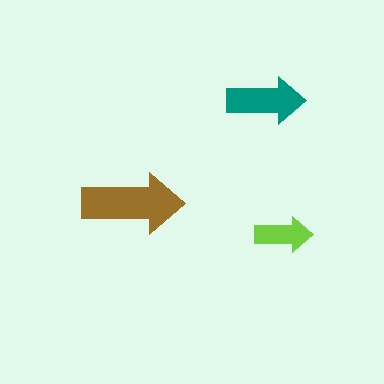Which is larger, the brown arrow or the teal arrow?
The brown one.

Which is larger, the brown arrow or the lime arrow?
The brown one.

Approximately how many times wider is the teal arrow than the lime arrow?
About 1.5 times wider.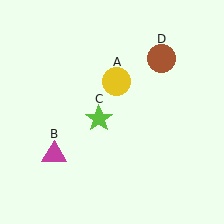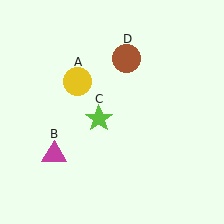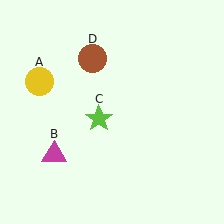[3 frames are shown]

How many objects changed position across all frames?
2 objects changed position: yellow circle (object A), brown circle (object D).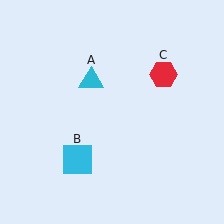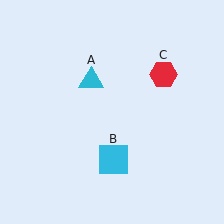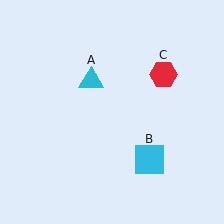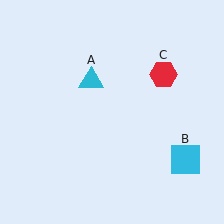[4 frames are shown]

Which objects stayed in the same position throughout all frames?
Cyan triangle (object A) and red hexagon (object C) remained stationary.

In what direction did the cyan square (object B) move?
The cyan square (object B) moved right.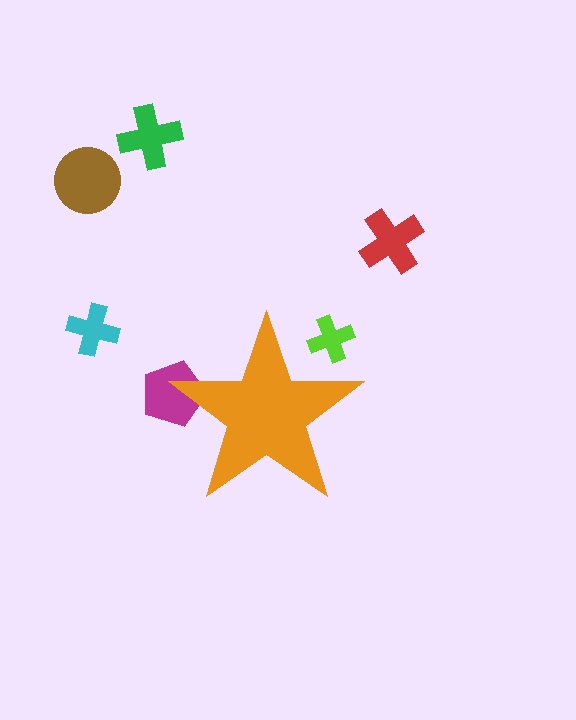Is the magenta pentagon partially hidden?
Yes, the magenta pentagon is partially hidden behind the orange star.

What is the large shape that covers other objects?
An orange star.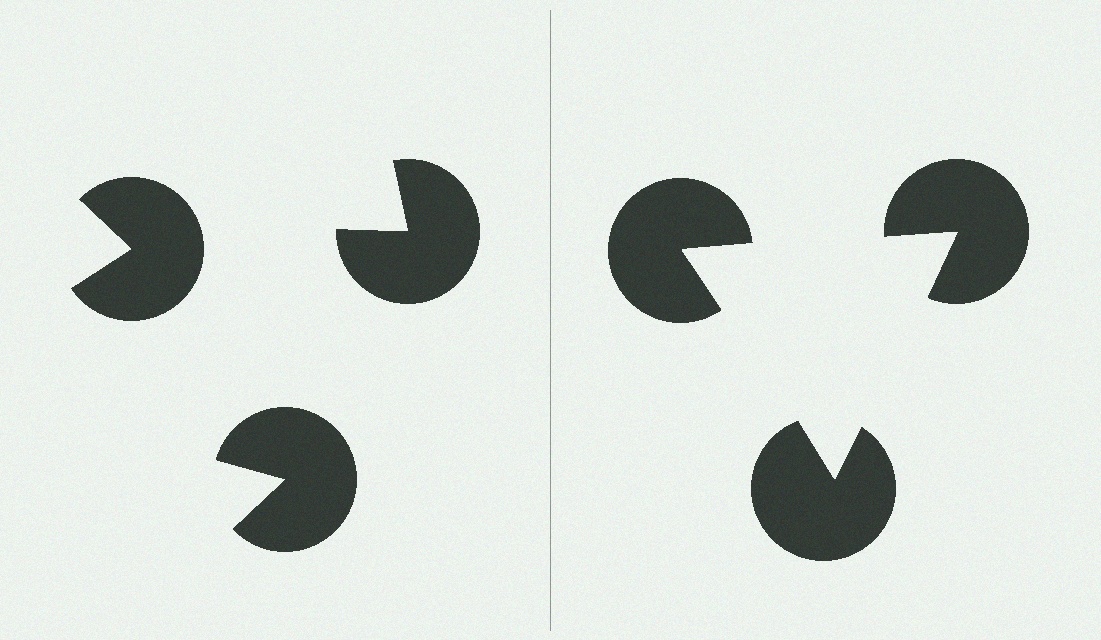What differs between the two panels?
The pac-man discs are positioned identically on both sides; only the wedge orientations differ. On the right they align to a triangle; on the left they are misaligned.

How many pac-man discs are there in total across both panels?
6 — 3 on each side.